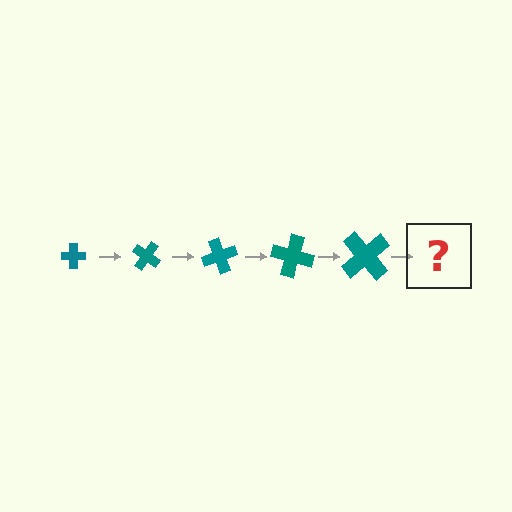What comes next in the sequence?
The next element should be a cross, larger than the previous one and rotated 175 degrees from the start.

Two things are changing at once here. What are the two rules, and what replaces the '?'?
The two rules are that the cross grows larger each step and it rotates 35 degrees each step. The '?' should be a cross, larger than the previous one and rotated 175 degrees from the start.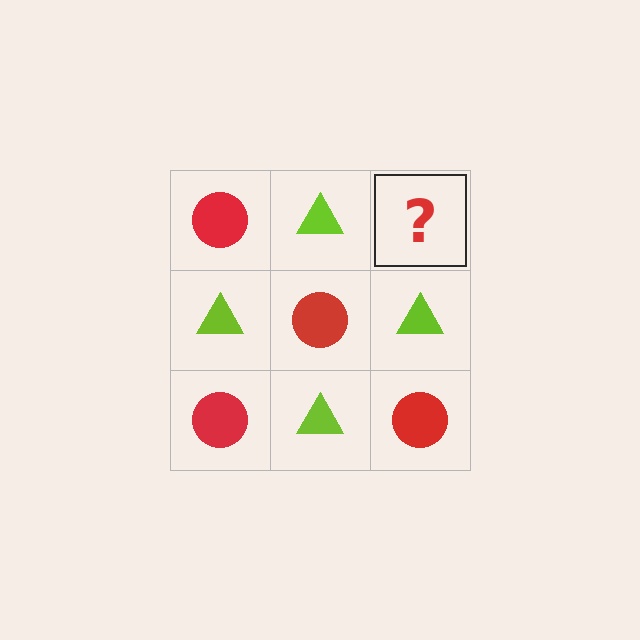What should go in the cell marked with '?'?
The missing cell should contain a red circle.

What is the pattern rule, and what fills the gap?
The rule is that it alternates red circle and lime triangle in a checkerboard pattern. The gap should be filled with a red circle.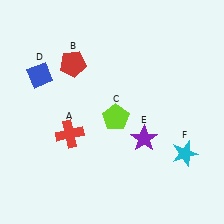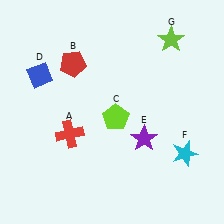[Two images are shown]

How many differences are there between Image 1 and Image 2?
There is 1 difference between the two images.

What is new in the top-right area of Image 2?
A lime star (G) was added in the top-right area of Image 2.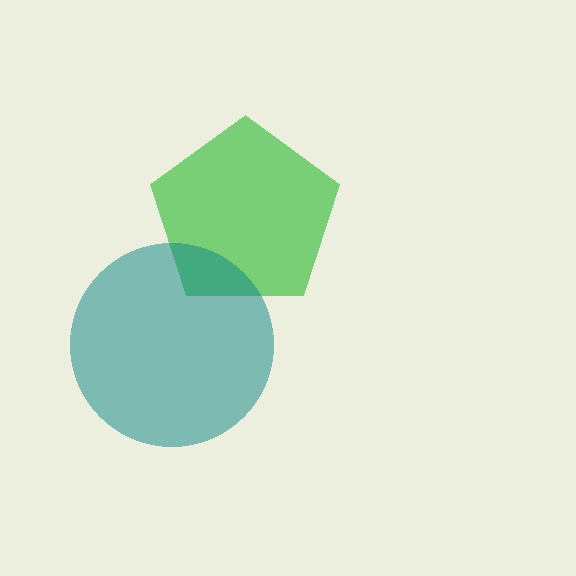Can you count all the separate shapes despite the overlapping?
Yes, there are 2 separate shapes.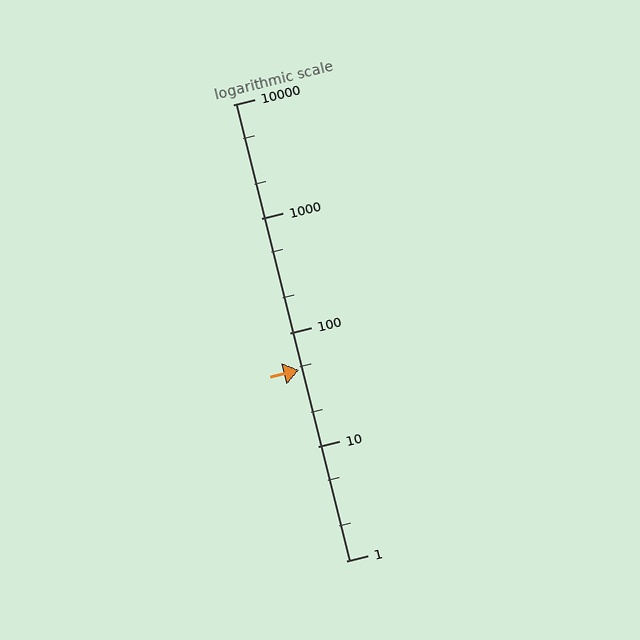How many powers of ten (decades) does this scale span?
The scale spans 4 decades, from 1 to 10000.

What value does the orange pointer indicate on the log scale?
The pointer indicates approximately 47.